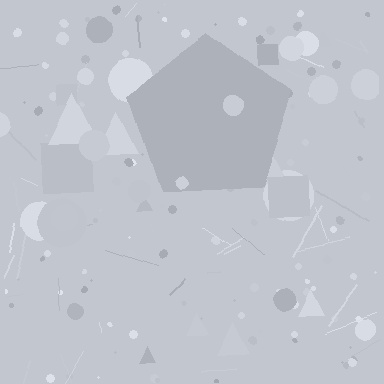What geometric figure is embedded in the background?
A pentagon is embedded in the background.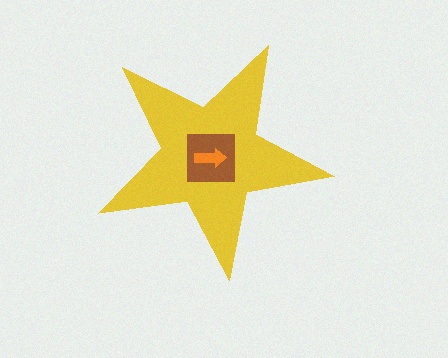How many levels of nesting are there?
3.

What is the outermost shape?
The yellow star.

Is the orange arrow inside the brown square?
Yes.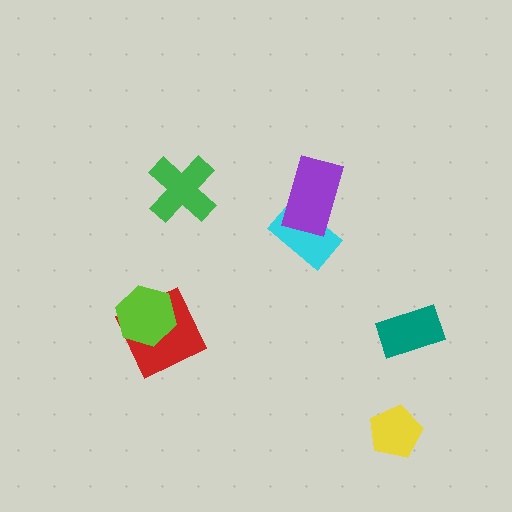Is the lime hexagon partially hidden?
No, no other shape covers it.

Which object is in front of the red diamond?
The lime hexagon is in front of the red diamond.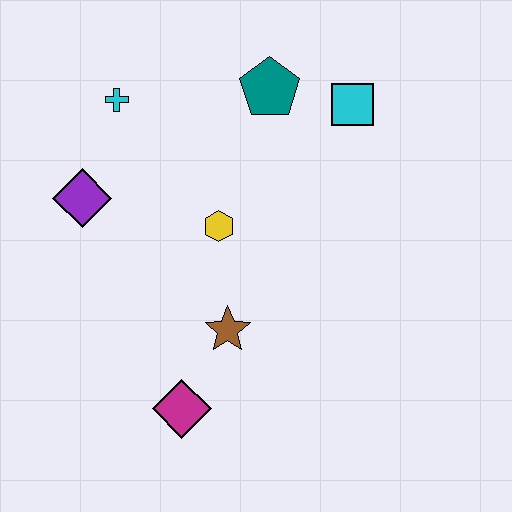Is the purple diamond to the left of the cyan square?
Yes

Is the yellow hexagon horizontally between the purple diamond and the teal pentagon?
Yes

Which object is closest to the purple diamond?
The cyan cross is closest to the purple diamond.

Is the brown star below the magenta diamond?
No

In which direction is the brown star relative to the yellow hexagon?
The brown star is below the yellow hexagon.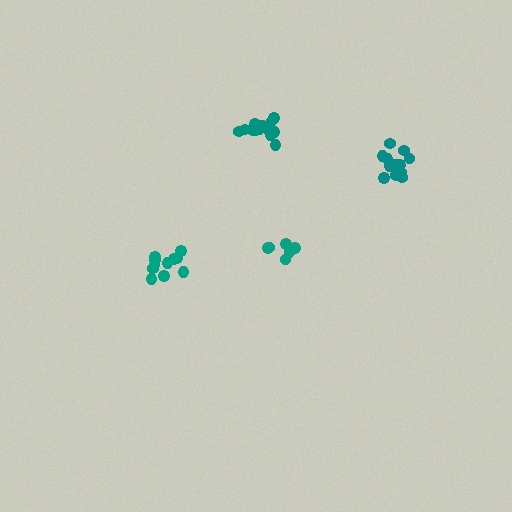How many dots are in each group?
Group 1: 13 dots, Group 2: 11 dots, Group 3: 13 dots, Group 4: 7 dots (44 total).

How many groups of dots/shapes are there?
There are 4 groups.